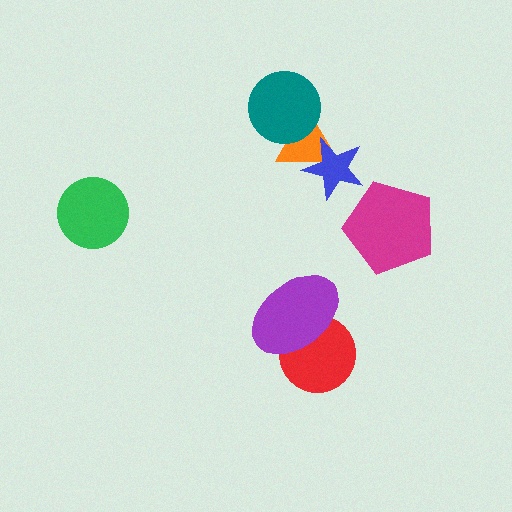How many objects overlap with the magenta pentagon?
0 objects overlap with the magenta pentagon.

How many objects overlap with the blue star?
1 object overlaps with the blue star.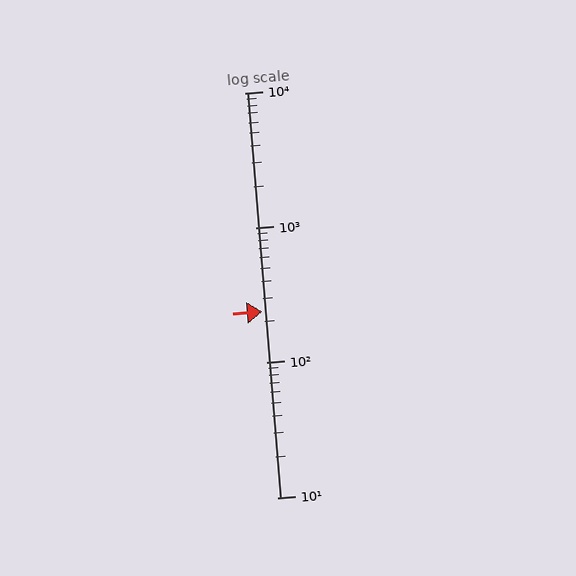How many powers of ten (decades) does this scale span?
The scale spans 3 decades, from 10 to 10000.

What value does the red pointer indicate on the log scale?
The pointer indicates approximately 240.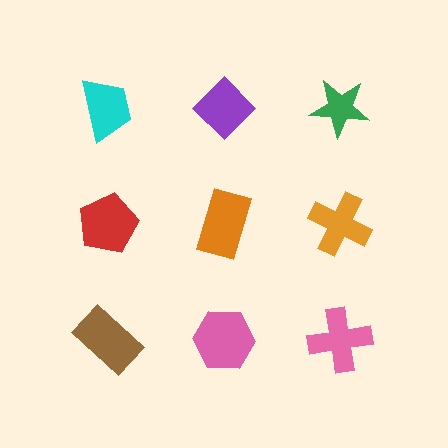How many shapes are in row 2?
3 shapes.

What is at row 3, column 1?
A brown rectangle.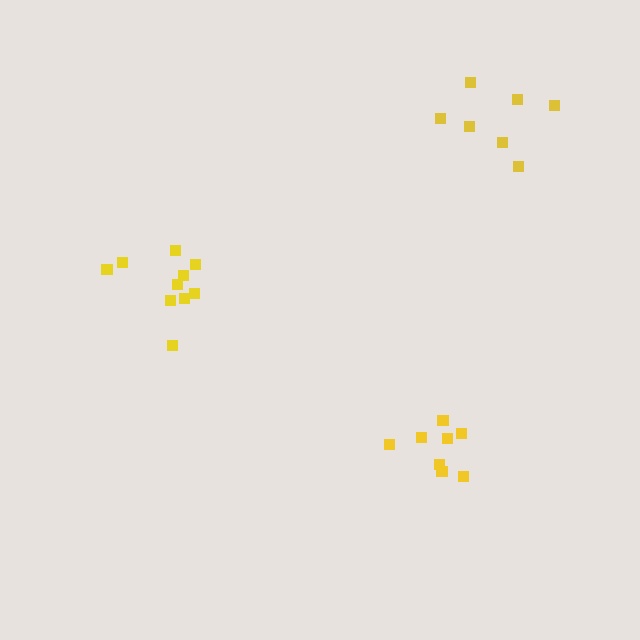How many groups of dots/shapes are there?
There are 3 groups.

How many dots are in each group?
Group 1: 7 dots, Group 2: 10 dots, Group 3: 8 dots (25 total).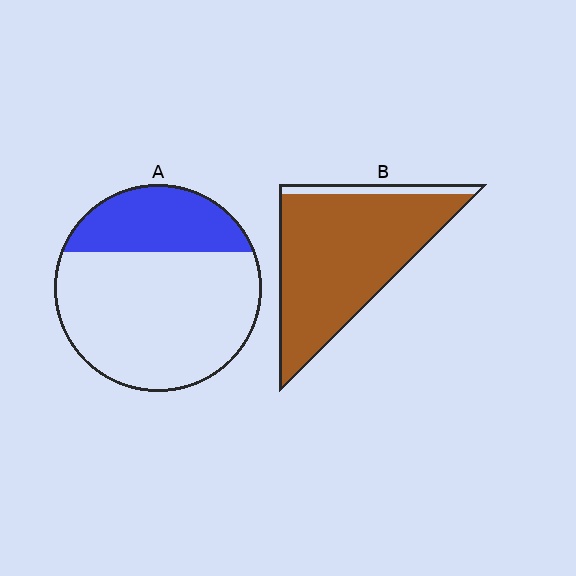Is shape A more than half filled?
No.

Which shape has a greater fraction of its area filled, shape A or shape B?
Shape B.